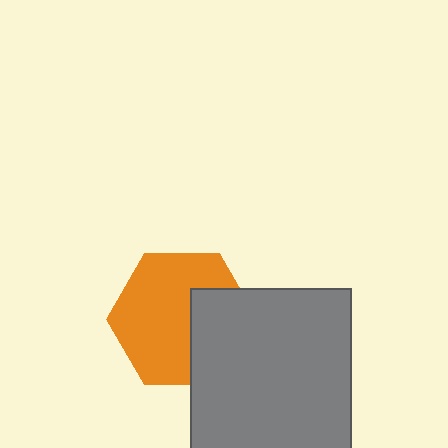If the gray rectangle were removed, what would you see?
You would see the complete orange hexagon.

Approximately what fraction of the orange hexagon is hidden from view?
Roughly 34% of the orange hexagon is hidden behind the gray rectangle.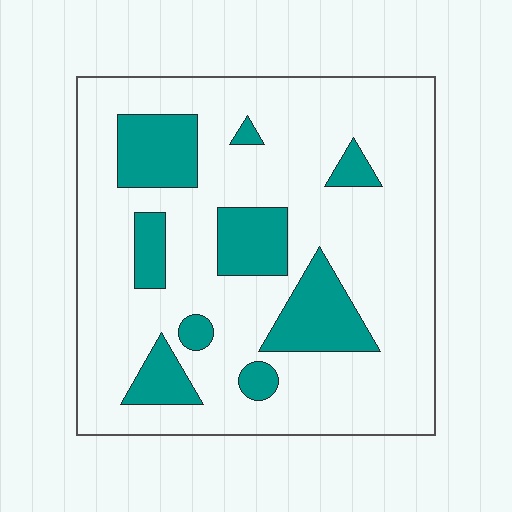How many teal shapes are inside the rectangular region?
9.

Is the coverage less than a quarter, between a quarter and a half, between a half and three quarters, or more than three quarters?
Less than a quarter.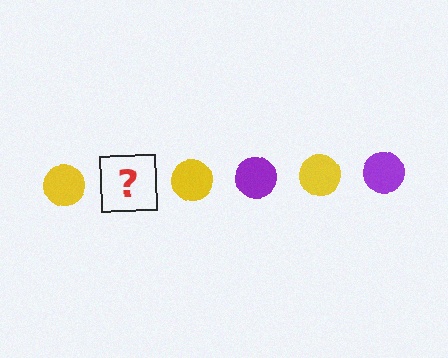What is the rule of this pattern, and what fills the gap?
The rule is that the pattern cycles through yellow, purple circles. The gap should be filled with a purple circle.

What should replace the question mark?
The question mark should be replaced with a purple circle.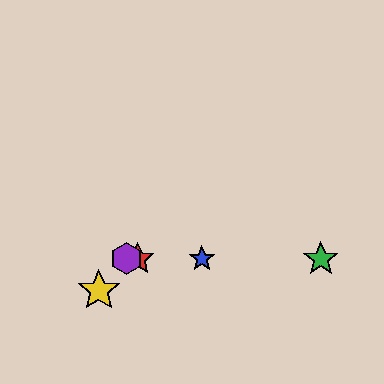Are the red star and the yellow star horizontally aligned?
No, the red star is at y≈259 and the yellow star is at y≈290.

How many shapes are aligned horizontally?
4 shapes (the red star, the blue star, the green star, the purple hexagon) are aligned horizontally.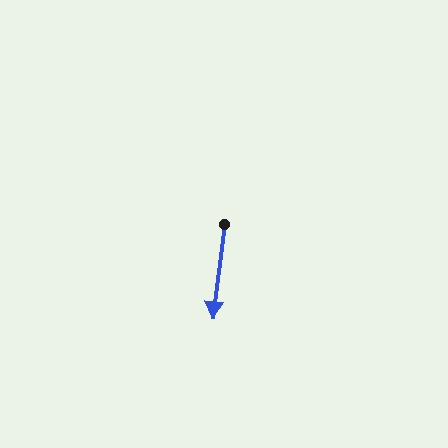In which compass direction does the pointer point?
South.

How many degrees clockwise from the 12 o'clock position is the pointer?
Approximately 187 degrees.